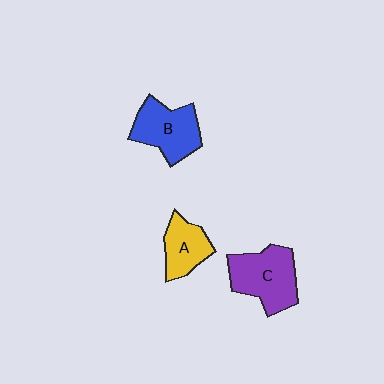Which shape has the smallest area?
Shape A (yellow).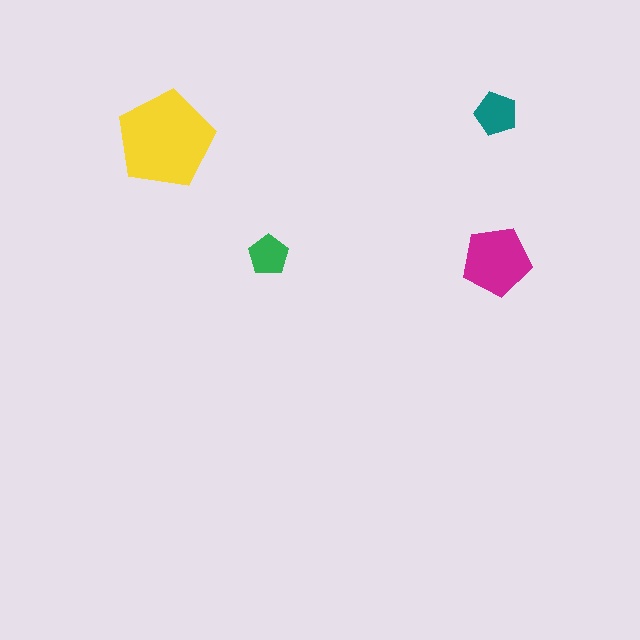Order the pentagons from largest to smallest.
the yellow one, the magenta one, the teal one, the green one.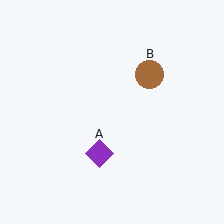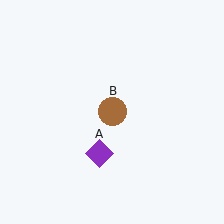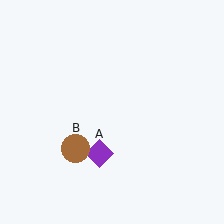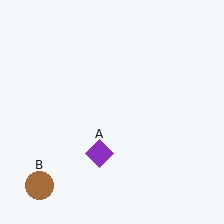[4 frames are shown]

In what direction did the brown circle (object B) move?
The brown circle (object B) moved down and to the left.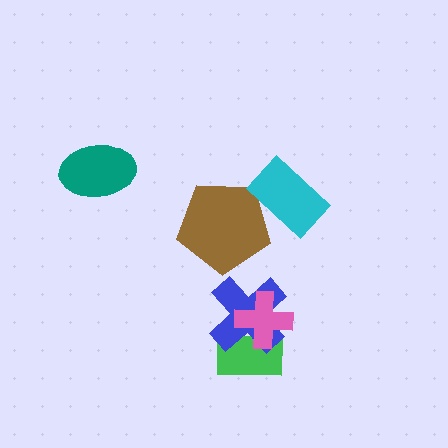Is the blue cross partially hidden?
Yes, it is partially covered by another shape.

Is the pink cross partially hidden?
No, no other shape covers it.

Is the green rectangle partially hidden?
Yes, it is partially covered by another shape.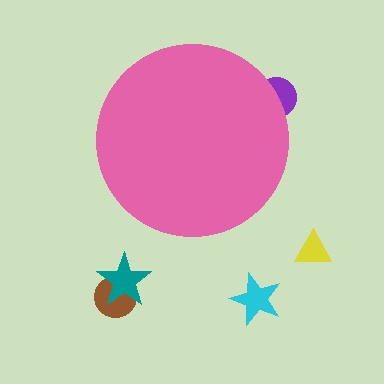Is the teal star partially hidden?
No, the teal star is fully visible.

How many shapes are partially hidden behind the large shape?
1 shape is partially hidden.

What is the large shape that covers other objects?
A pink circle.